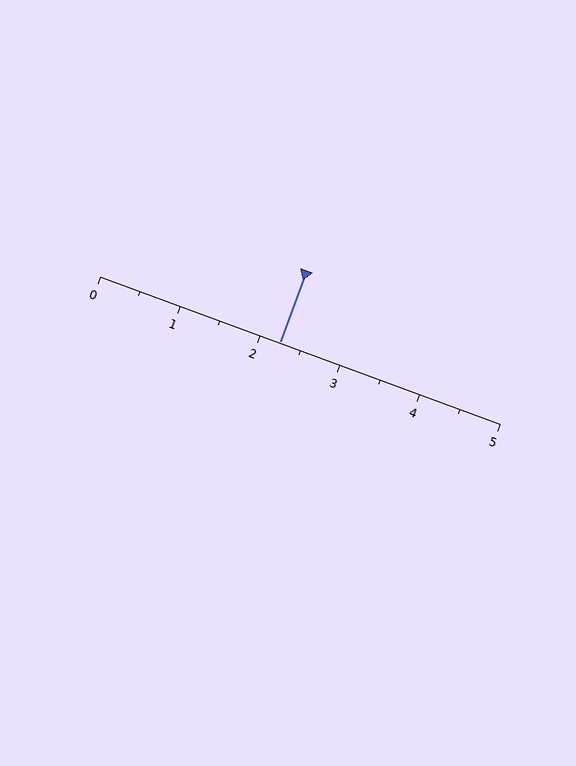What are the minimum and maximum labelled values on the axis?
The axis runs from 0 to 5.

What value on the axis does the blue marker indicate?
The marker indicates approximately 2.2.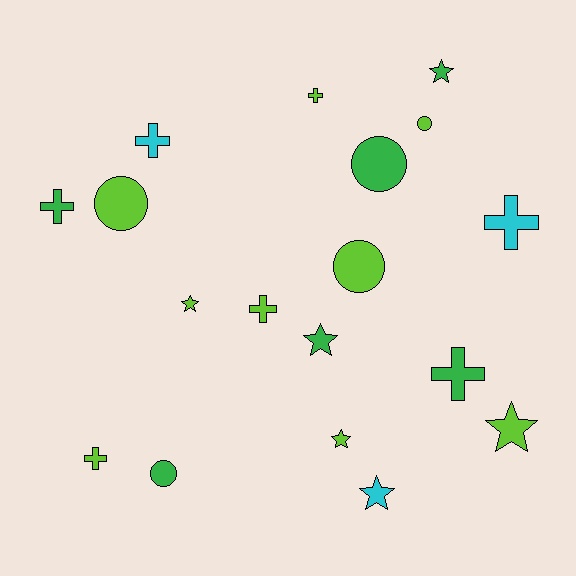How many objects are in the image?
There are 18 objects.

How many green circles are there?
There are 2 green circles.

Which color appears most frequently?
Lime, with 9 objects.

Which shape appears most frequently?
Cross, with 7 objects.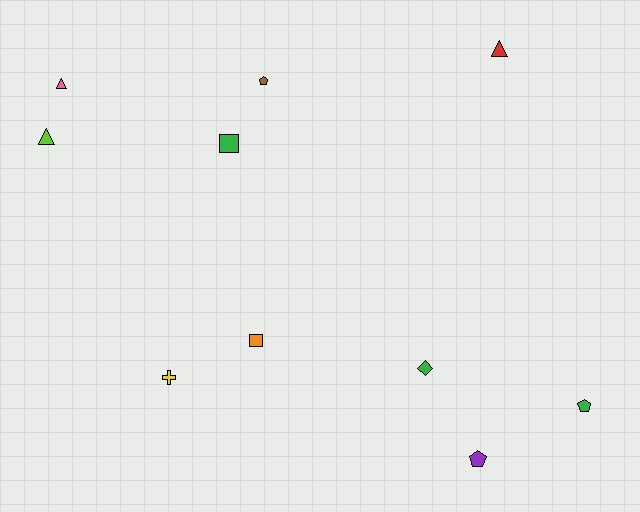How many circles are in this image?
There are no circles.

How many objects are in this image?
There are 10 objects.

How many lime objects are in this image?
There is 1 lime object.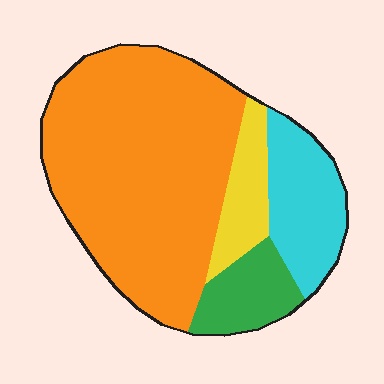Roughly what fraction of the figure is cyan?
Cyan takes up about one sixth (1/6) of the figure.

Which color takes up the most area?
Orange, at roughly 65%.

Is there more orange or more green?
Orange.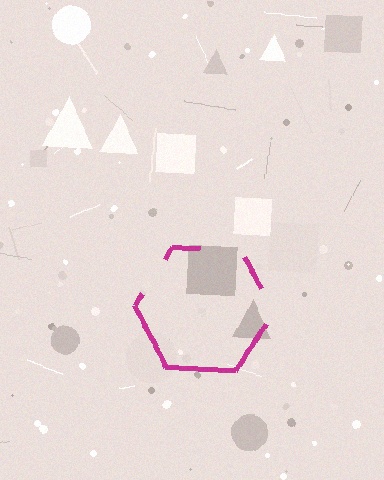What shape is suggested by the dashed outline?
The dashed outline suggests a hexagon.